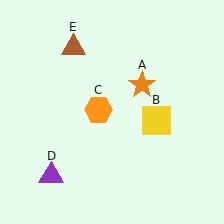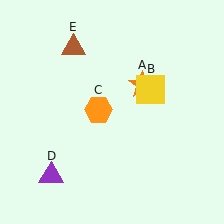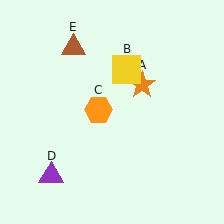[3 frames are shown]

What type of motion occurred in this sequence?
The yellow square (object B) rotated counterclockwise around the center of the scene.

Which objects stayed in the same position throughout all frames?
Orange star (object A) and orange hexagon (object C) and purple triangle (object D) and brown triangle (object E) remained stationary.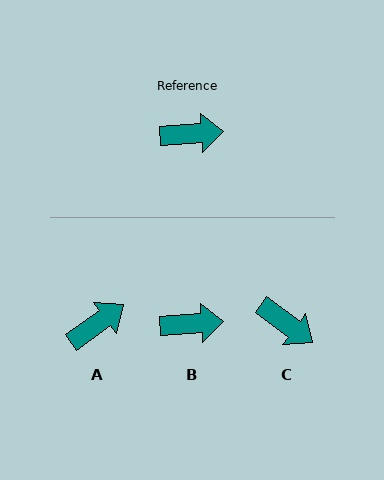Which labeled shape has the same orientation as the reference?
B.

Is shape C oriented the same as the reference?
No, it is off by about 40 degrees.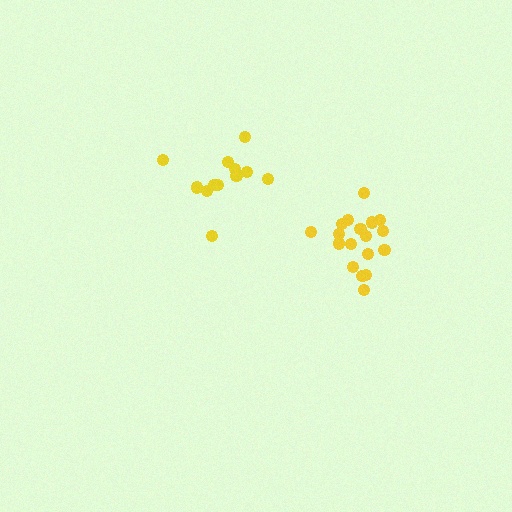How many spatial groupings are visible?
There are 2 spatial groupings.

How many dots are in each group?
Group 1: 12 dots, Group 2: 18 dots (30 total).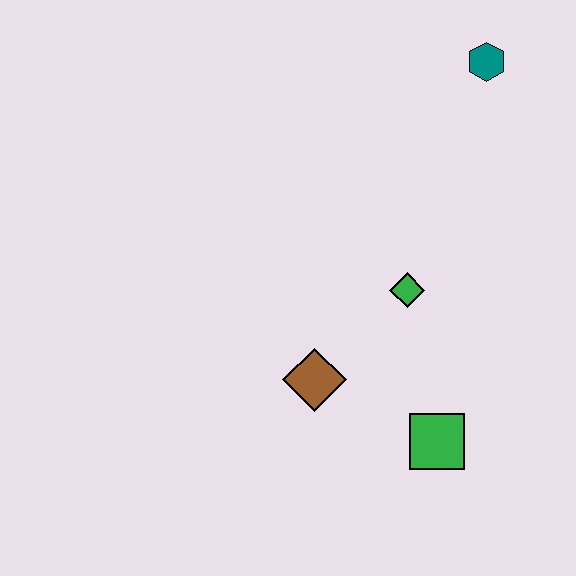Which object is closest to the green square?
The brown diamond is closest to the green square.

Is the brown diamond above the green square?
Yes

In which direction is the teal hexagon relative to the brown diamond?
The teal hexagon is above the brown diamond.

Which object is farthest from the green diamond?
The teal hexagon is farthest from the green diamond.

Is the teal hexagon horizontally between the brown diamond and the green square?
No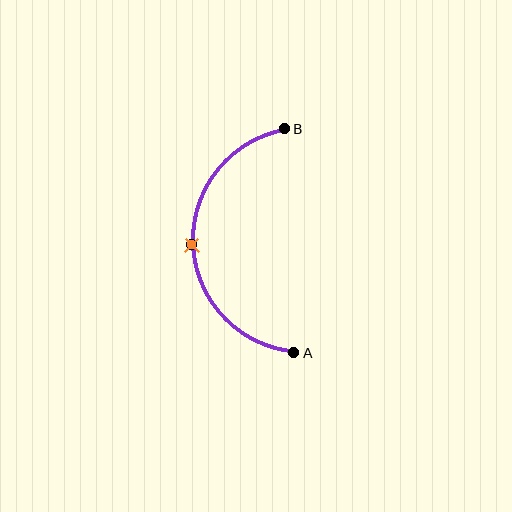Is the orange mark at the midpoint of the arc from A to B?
Yes. The orange mark lies on the arc at equal arc-length from both A and B — it is the arc midpoint.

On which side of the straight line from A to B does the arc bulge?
The arc bulges to the left of the straight line connecting A and B.